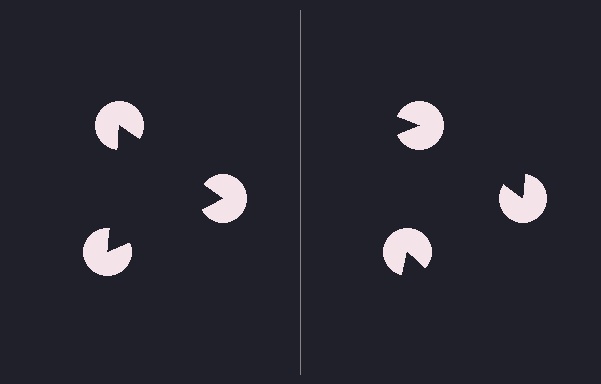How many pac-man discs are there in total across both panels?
6 — 3 on each side.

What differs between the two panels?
The pac-man discs are positioned identically on both sides; only the wedge orientations differ. On the left they align to a triangle; on the right they are misaligned.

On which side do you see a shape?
An illusory triangle appears on the left side. On the right side the wedge cuts are rotated, so no coherent shape forms.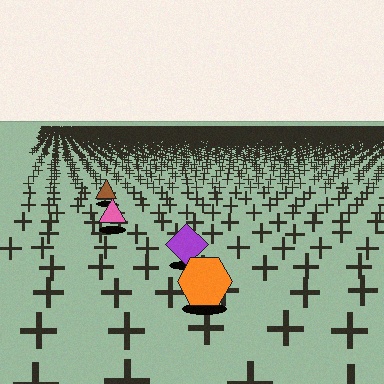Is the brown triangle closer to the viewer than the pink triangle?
No. The pink triangle is closer — you can tell from the texture gradient: the ground texture is coarser near it.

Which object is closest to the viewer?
The orange hexagon is closest. The texture marks near it are larger and more spread out.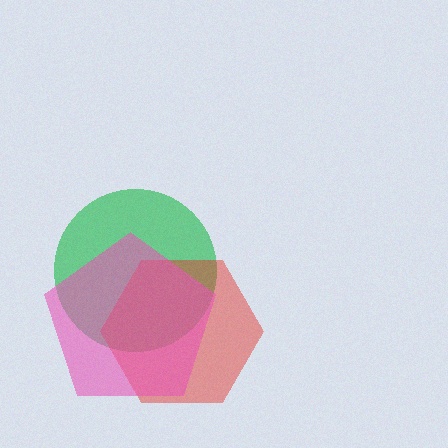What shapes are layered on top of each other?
The layered shapes are: a green circle, a red hexagon, a pink pentagon.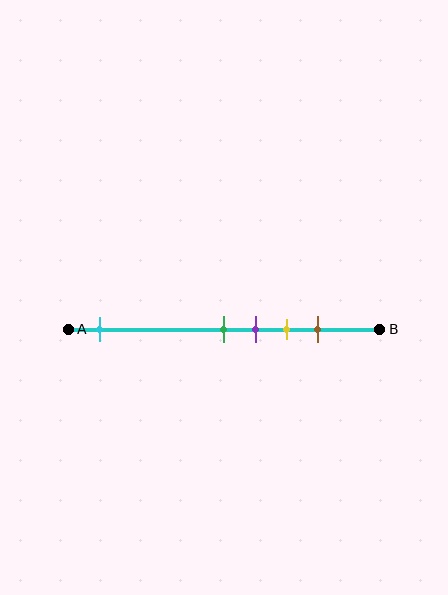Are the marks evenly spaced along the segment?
No, the marks are not evenly spaced.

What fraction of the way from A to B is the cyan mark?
The cyan mark is approximately 10% (0.1) of the way from A to B.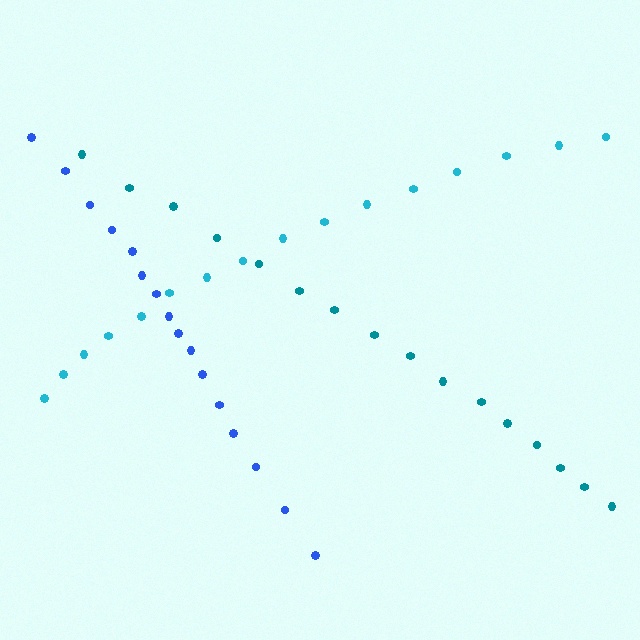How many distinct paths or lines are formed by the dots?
There are 3 distinct paths.